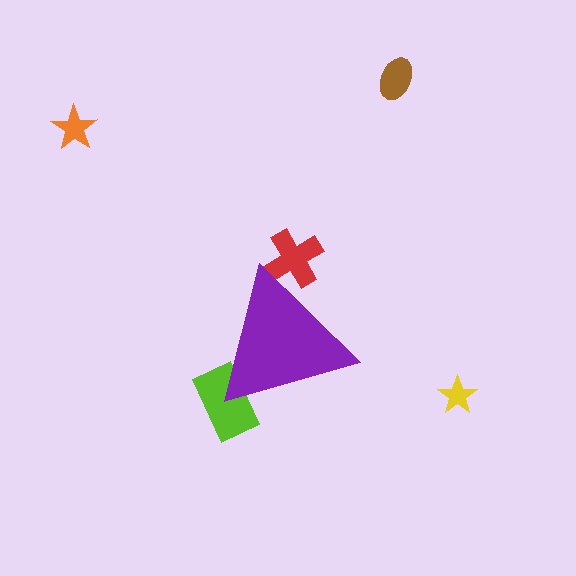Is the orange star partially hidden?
No, the orange star is fully visible.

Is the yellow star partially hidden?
No, the yellow star is fully visible.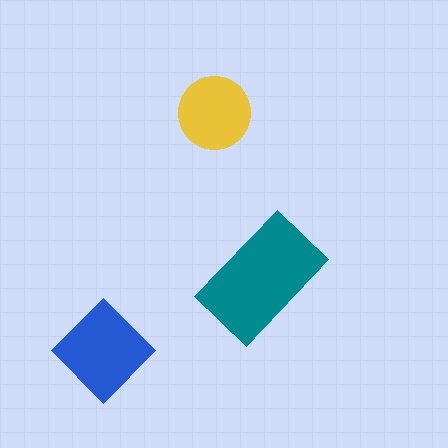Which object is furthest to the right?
The teal rectangle is rightmost.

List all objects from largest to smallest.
The teal rectangle, the blue diamond, the yellow circle.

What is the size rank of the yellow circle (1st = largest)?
3rd.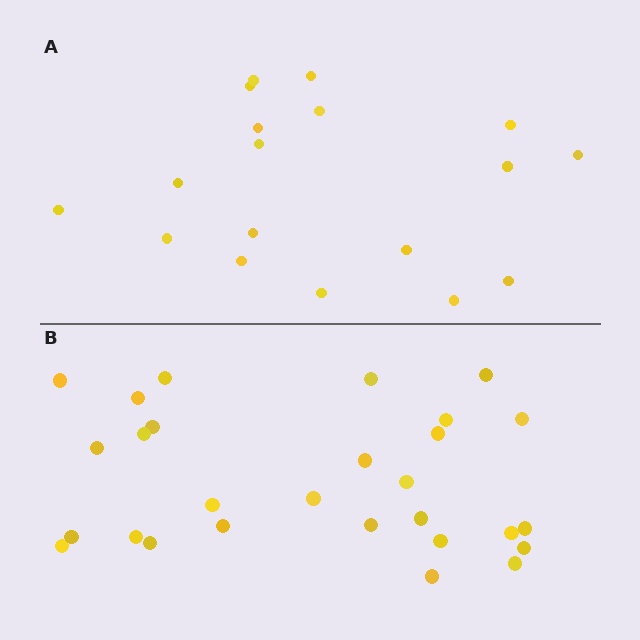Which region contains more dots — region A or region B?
Region B (the bottom region) has more dots.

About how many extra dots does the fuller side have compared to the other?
Region B has roughly 10 or so more dots than region A.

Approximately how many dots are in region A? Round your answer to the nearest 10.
About 20 dots. (The exact count is 18, which rounds to 20.)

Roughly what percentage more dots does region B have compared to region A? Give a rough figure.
About 55% more.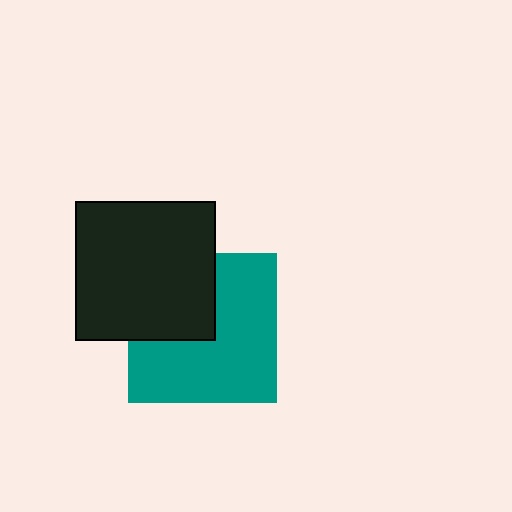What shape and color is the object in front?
The object in front is a black square.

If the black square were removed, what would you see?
You would see the complete teal square.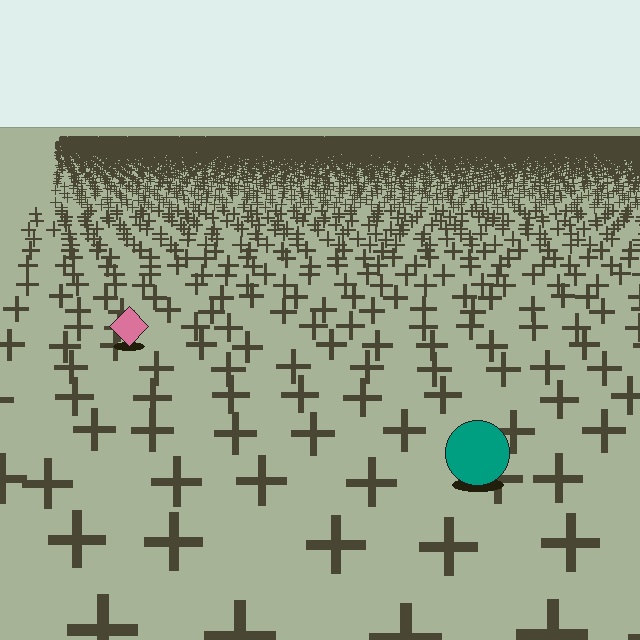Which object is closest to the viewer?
The teal circle is closest. The texture marks near it are larger and more spread out.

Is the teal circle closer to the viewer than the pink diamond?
Yes. The teal circle is closer — you can tell from the texture gradient: the ground texture is coarser near it.